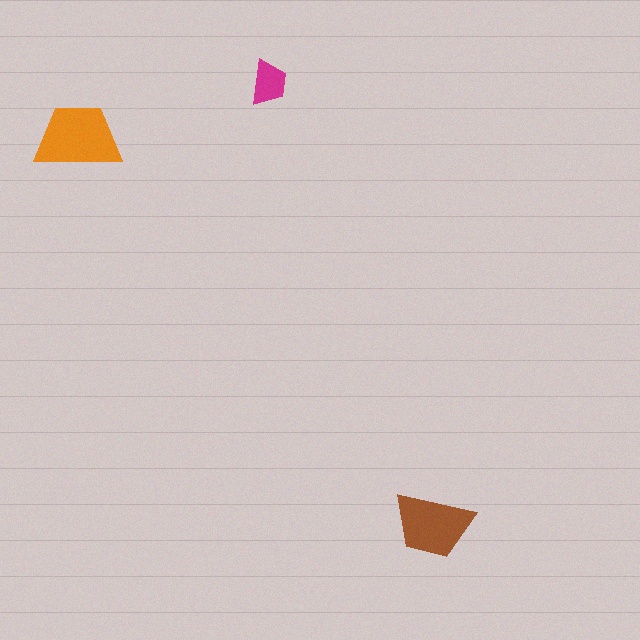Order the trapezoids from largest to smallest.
the orange one, the brown one, the magenta one.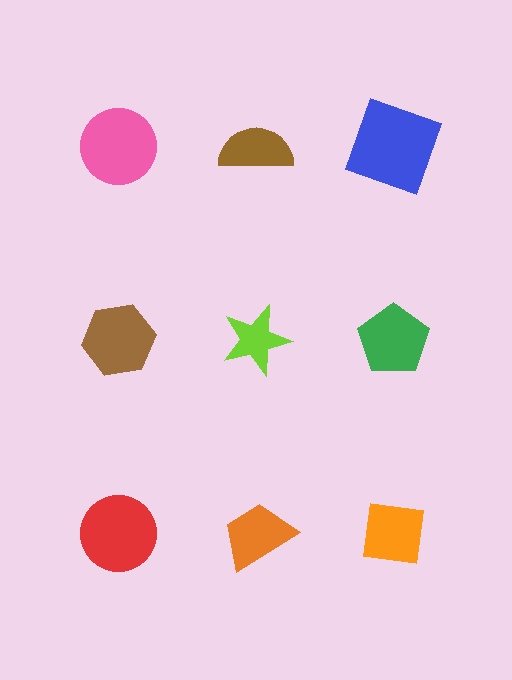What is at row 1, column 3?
A blue square.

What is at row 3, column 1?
A red circle.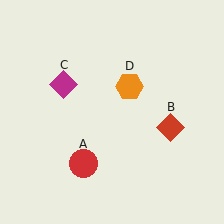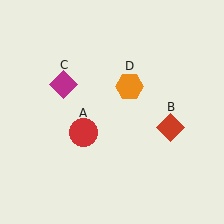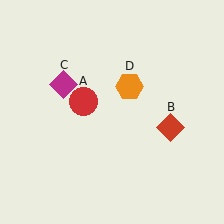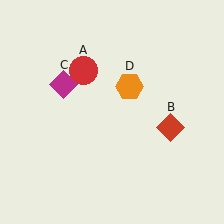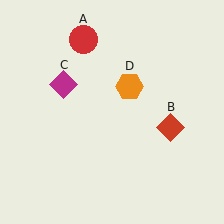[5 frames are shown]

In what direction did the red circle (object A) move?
The red circle (object A) moved up.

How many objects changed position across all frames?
1 object changed position: red circle (object A).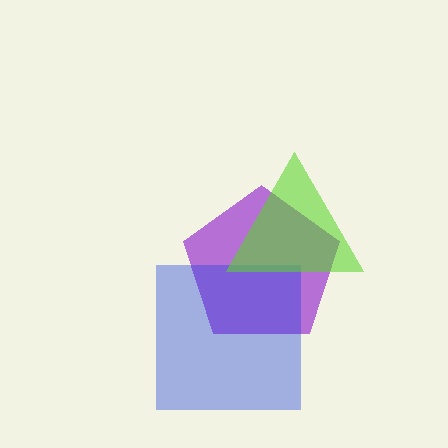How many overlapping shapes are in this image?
There are 3 overlapping shapes in the image.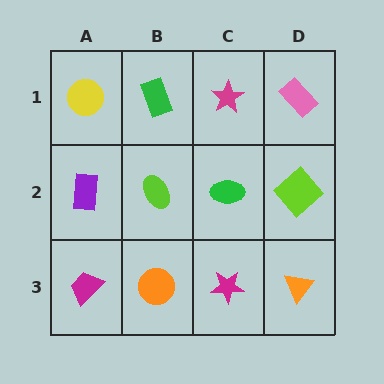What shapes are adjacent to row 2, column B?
A green rectangle (row 1, column B), an orange circle (row 3, column B), a purple rectangle (row 2, column A), a green ellipse (row 2, column C).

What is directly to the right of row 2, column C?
A lime diamond.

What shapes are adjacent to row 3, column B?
A lime ellipse (row 2, column B), a magenta trapezoid (row 3, column A), a magenta star (row 3, column C).